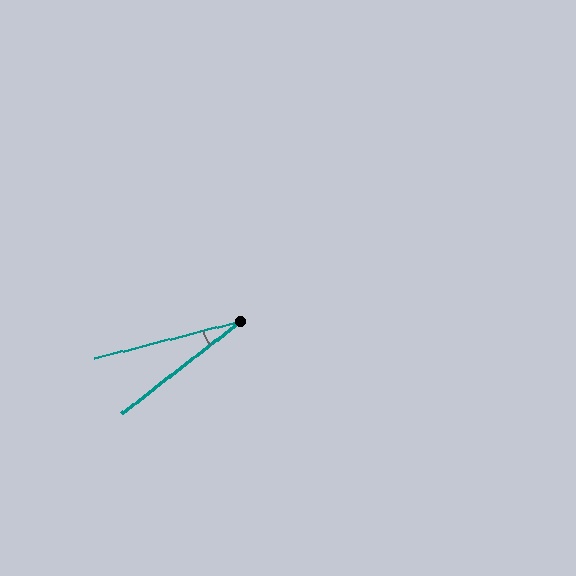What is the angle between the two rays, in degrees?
Approximately 23 degrees.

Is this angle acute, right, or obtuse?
It is acute.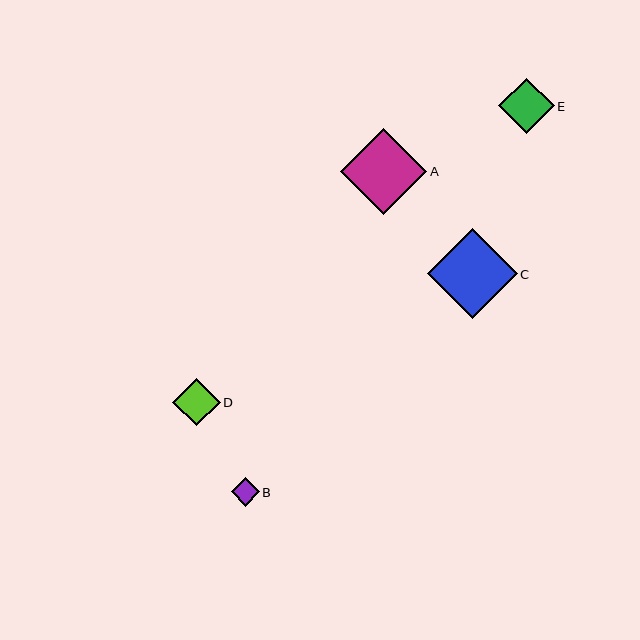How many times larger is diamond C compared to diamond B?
Diamond C is approximately 3.2 times the size of diamond B.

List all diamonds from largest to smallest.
From largest to smallest: C, A, E, D, B.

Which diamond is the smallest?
Diamond B is the smallest with a size of approximately 28 pixels.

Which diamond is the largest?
Diamond C is the largest with a size of approximately 90 pixels.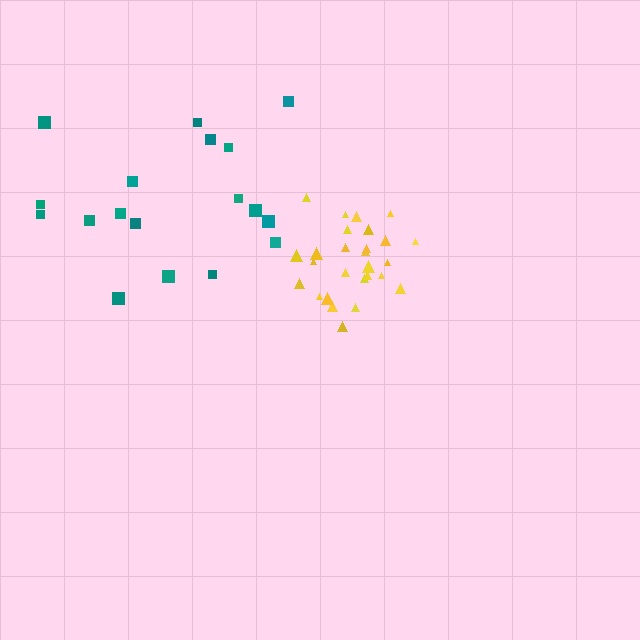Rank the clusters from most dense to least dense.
yellow, teal.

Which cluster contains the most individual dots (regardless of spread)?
Yellow (27).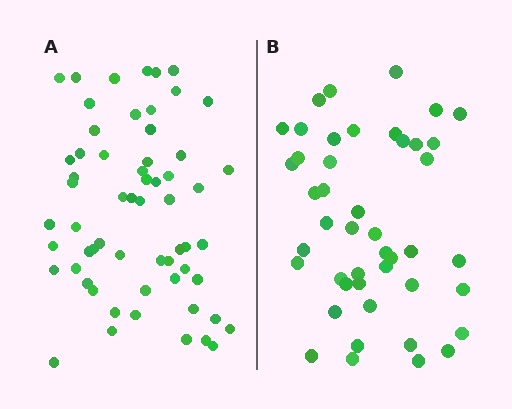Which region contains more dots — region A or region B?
Region A (the left region) has more dots.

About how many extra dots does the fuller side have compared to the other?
Region A has approximately 15 more dots than region B.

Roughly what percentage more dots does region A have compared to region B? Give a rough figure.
About 35% more.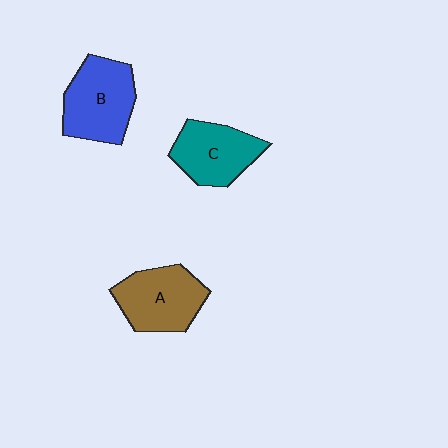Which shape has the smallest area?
Shape C (teal).